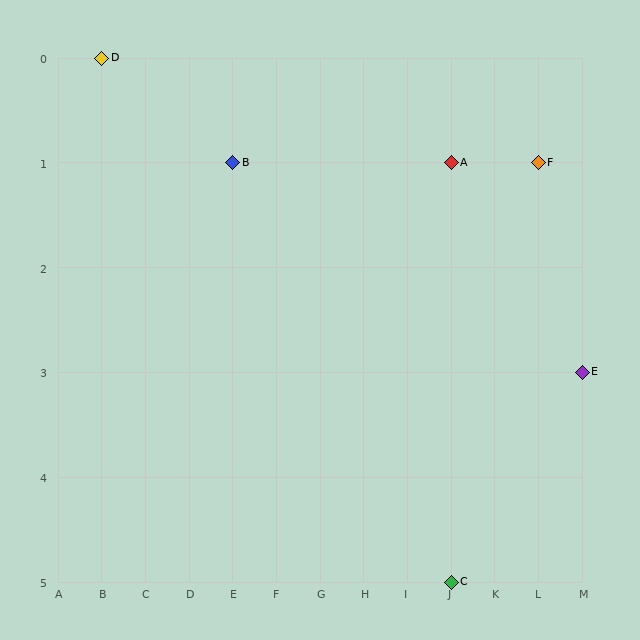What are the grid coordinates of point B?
Point B is at grid coordinates (E, 1).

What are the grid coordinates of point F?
Point F is at grid coordinates (L, 1).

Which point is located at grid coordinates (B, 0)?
Point D is at (B, 0).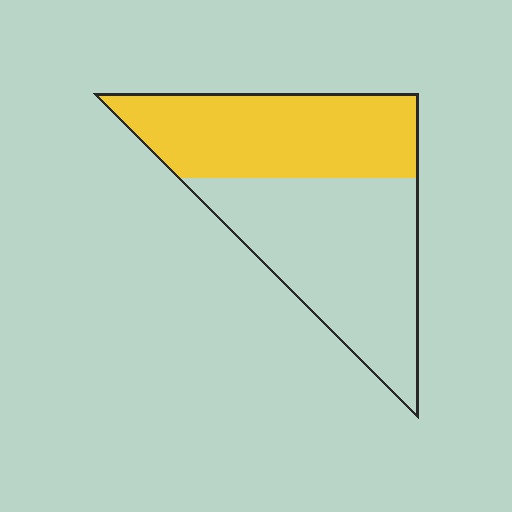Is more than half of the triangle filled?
No.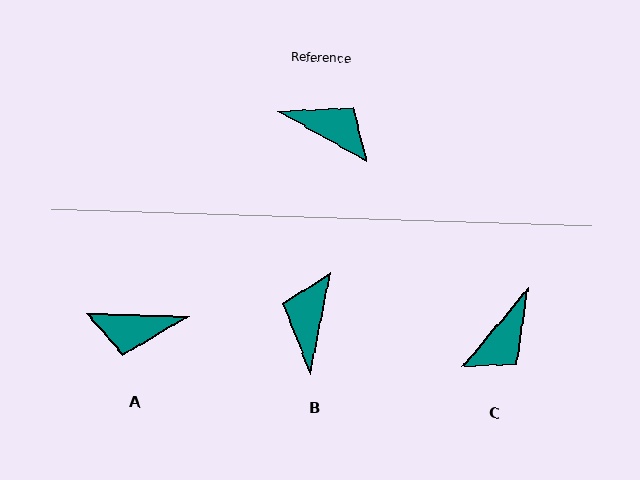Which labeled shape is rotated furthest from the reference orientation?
A, about 152 degrees away.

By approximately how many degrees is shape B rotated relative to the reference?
Approximately 109 degrees counter-clockwise.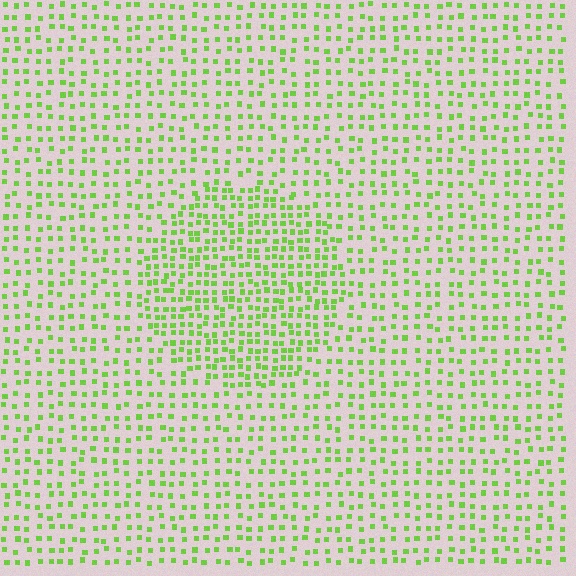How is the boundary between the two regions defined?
The boundary is defined by a change in element density (approximately 1.7x ratio). All elements are the same color, size, and shape.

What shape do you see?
I see a circle.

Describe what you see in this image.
The image contains small lime elements arranged at two different densities. A circle-shaped region is visible where the elements are more densely packed than the surrounding area.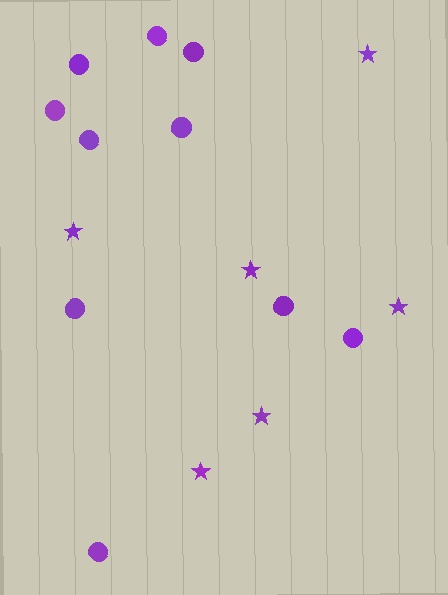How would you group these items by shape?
There are 2 groups: one group of stars (6) and one group of circles (10).